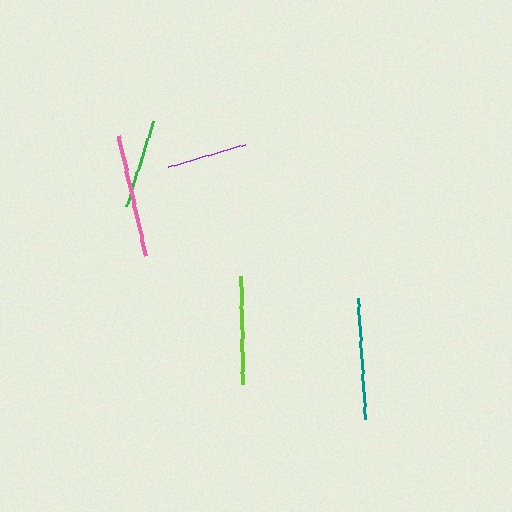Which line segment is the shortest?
The purple line is the shortest at approximately 80 pixels.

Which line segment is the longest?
The pink line is the longest at approximately 124 pixels.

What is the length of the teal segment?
The teal segment is approximately 121 pixels long.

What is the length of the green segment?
The green segment is approximately 90 pixels long.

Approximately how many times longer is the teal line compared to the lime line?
The teal line is approximately 1.1 times the length of the lime line.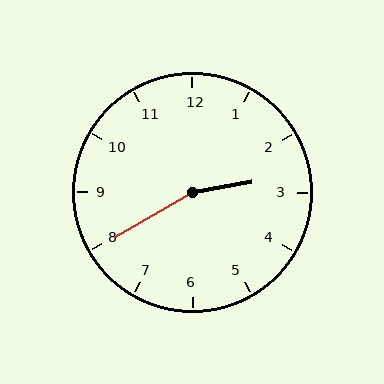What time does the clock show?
2:40.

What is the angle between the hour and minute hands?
Approximately 160 degrees.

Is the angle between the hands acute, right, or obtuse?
It is obtuse.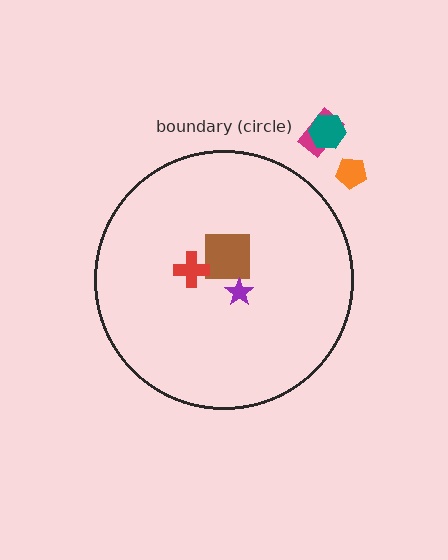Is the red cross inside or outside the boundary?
Inside.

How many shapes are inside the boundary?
3 inside, 3 outside.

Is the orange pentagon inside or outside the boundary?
Outside.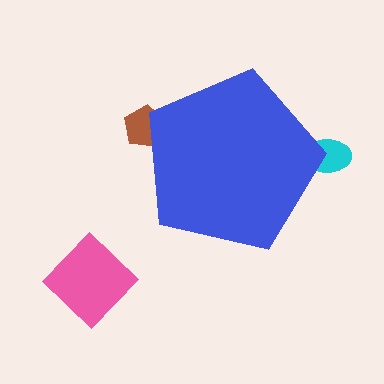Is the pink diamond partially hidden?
No, the pink diamond is fully visible.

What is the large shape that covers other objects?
A blue pentagon.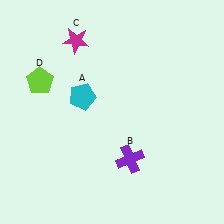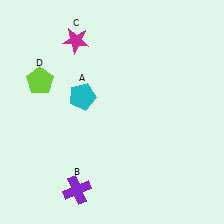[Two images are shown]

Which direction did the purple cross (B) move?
The purple cross (B) moved left.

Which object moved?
The purple cross (B) moved left.